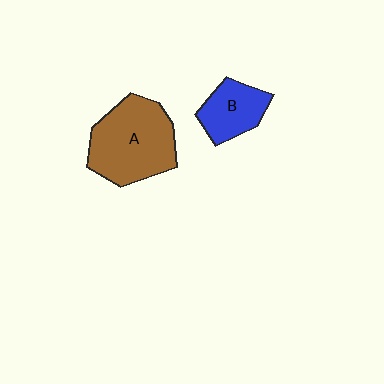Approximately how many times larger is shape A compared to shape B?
Approximately 1.9 times.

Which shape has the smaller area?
Shape B (blue).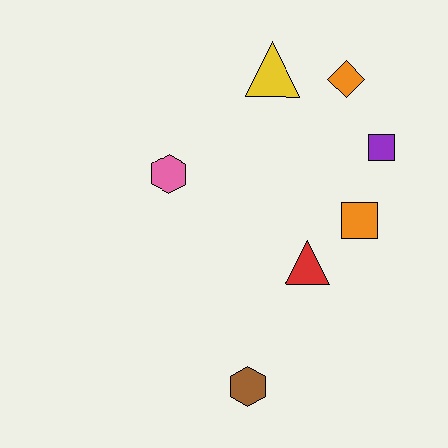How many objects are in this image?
There are 7 objects.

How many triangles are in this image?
There are 2 triangles.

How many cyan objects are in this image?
There are no cyan objects.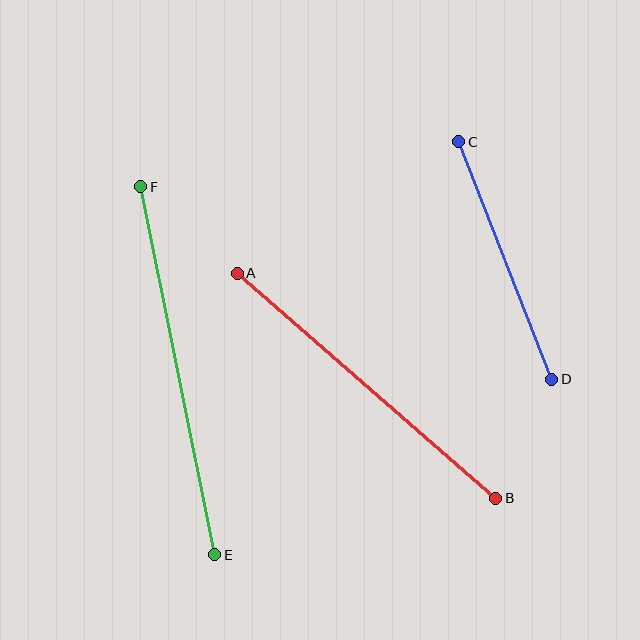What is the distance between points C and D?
The distance is approximately 255 pixels.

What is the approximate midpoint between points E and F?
The midpoint is at approximately (178, 371) pixels.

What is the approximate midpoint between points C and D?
The midpoint is at approximately (505, 261) pixels.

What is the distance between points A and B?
The distance is approximately 342 pixels.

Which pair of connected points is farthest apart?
Points E and F are farthest apart.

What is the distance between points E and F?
The distance is approximately 376 pixels.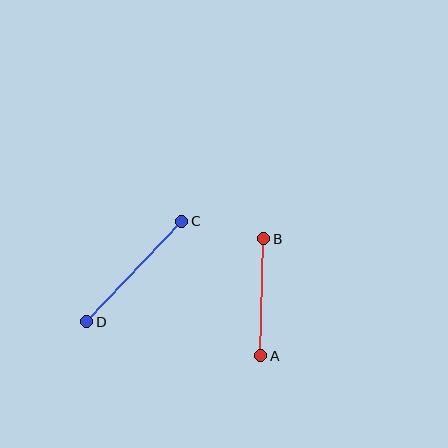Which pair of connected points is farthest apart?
Points C and D are farthest apart.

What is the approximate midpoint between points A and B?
The midpoint is at approximately (262, 297) pixels.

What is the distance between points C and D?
The distance is approximately 138 pixels.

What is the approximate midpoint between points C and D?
The midpoint is at approximately (134, 271) pixels.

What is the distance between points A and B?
The distance is approximately 117 pixels.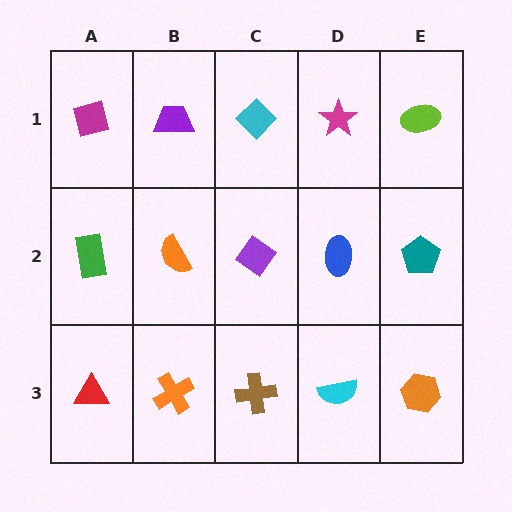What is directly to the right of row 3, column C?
A cyan semicircle.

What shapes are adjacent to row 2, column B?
A purple trapezoid (row 1, column B), an orange cross (row 3, column B), a green rectangle (row 2, column A), a purple diamond (row 2, column C).